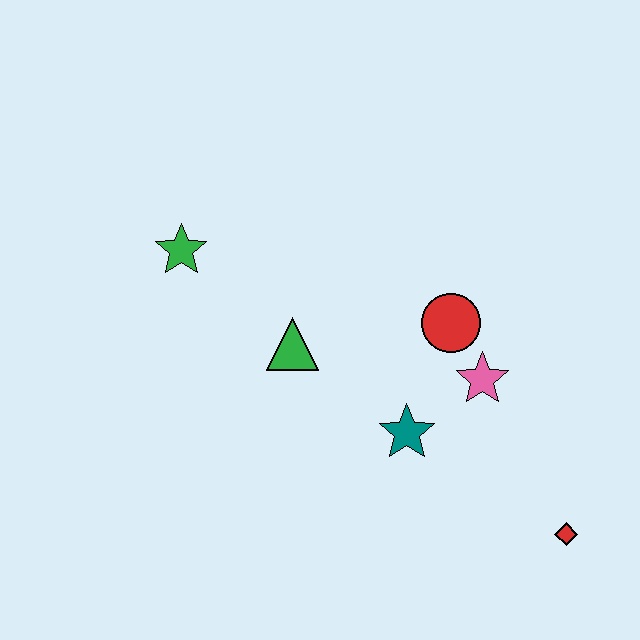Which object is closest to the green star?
The green triangle is closest to the green star.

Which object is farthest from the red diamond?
The green star is farthest from the red diamond.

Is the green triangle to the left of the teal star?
Yes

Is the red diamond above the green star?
No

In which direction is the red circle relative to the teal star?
The red circle is above the teal star.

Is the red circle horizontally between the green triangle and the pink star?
Yes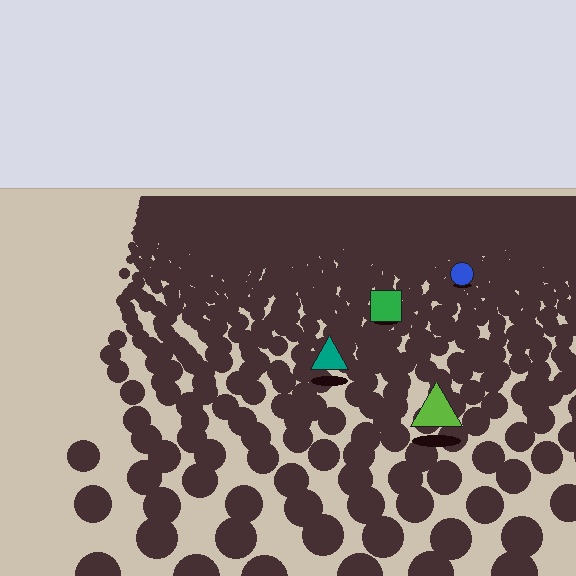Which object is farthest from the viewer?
The blue circle is farthest from the viewer. It appears smaller and the ground texture around it is denser.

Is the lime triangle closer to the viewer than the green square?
Yes. The lime triangle is closer — you can tell from the texture gradient: the ground texture is coarser near it.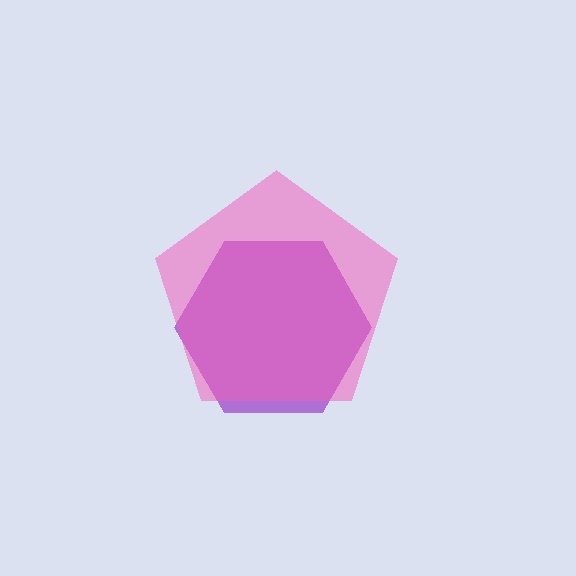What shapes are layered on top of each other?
The layered shapes are: a purple hexagon, a pink pentagon.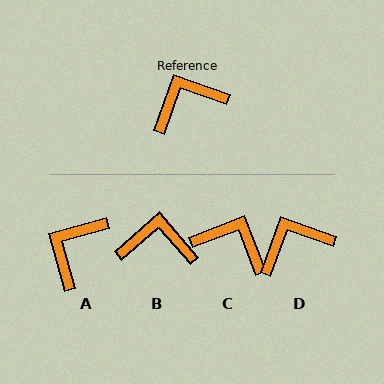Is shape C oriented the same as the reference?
No, it is off by about 50 degrees.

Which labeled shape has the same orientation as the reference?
D.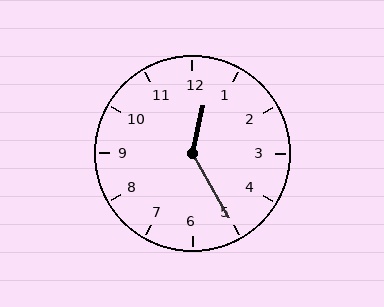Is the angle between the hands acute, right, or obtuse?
It is obtuse.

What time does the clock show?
12:25.